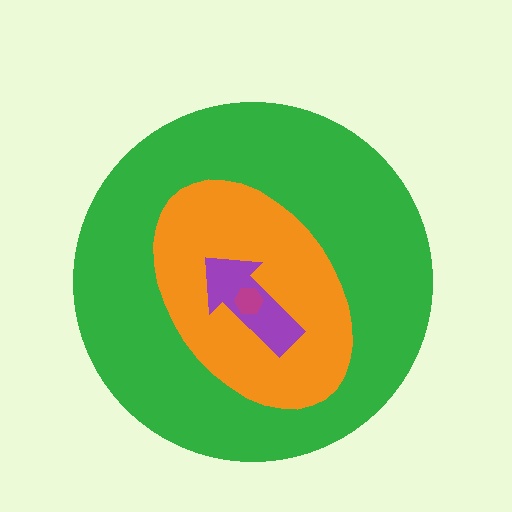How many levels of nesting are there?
4.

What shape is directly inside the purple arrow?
The magenta hexagon.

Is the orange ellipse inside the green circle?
Yes.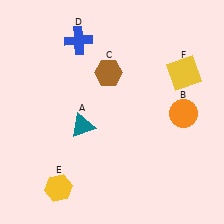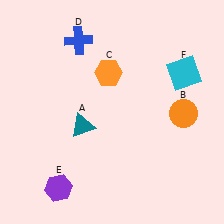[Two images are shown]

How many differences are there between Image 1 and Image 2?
There are 3 differences between the two images.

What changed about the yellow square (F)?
In Image 1, F is yellow. In Image 2, it changed to cyan.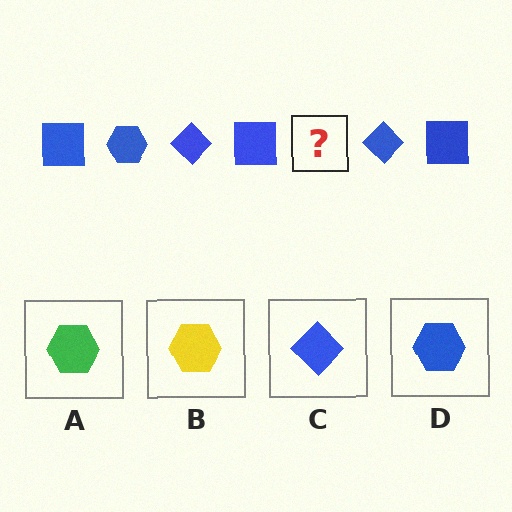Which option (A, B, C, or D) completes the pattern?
D.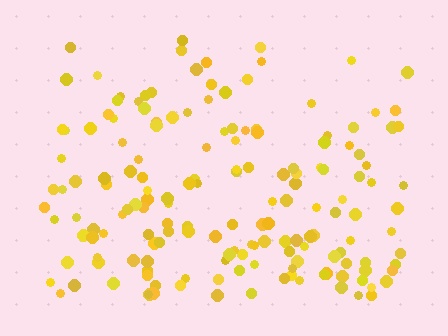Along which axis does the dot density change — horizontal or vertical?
Vertical.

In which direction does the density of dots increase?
From top to bottom, with the bottom side densest.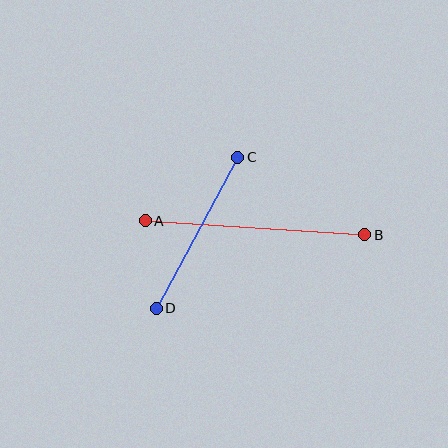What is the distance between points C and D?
The distance is approximately 172 pixels.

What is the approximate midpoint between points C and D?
The midpoint is at approximately (197, 233) pixels.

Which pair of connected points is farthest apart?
Points A and B are farthest apart.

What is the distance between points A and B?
The distance is approximately 220 pixels.